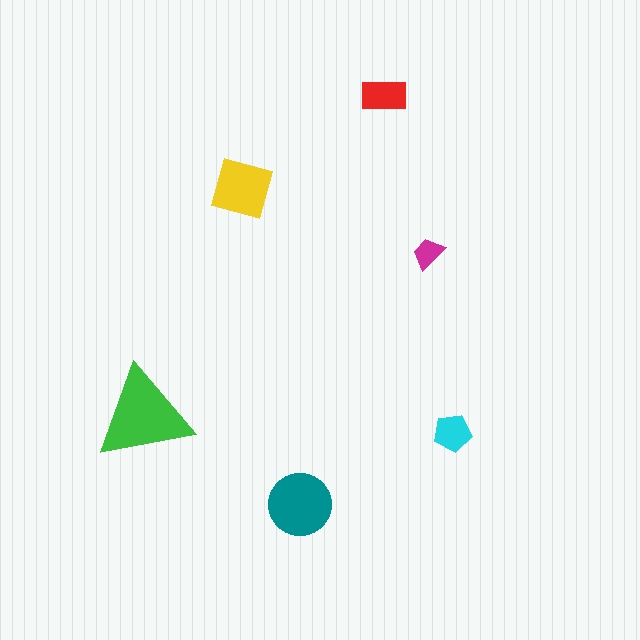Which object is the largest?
The green triangle.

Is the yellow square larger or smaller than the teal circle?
Smaller.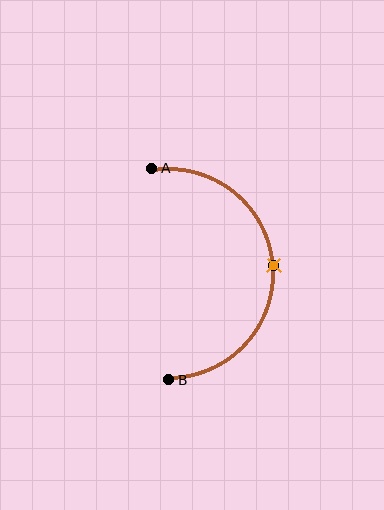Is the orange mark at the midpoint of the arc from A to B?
Yes. The orange mark lies on the arc at equal arc-length from both A and B — it is the arc midpoint.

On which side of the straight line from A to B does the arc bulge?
The arc bulges to the right of the straight line connecting A and B.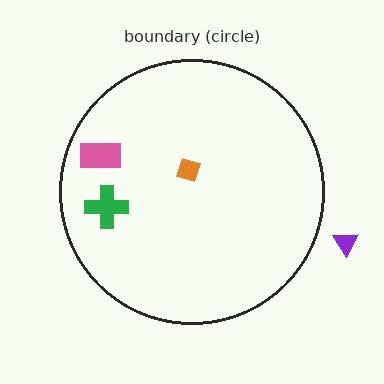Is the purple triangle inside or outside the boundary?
Outside.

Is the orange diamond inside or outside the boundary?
Inside.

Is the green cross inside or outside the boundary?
Inside.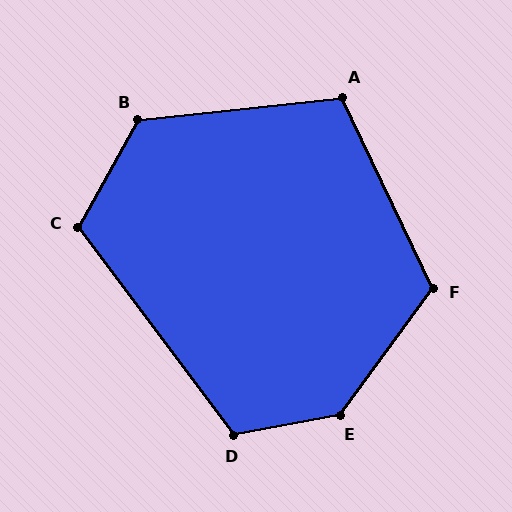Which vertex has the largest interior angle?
E, at approximately 137 degrees.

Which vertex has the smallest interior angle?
A, at approximately 109 degrees.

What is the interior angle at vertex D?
Approximately 117 degrees (obtuse).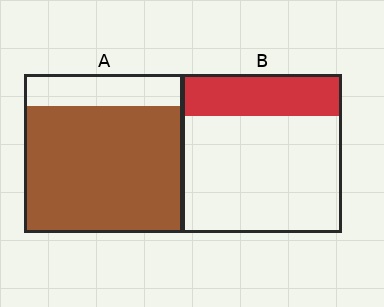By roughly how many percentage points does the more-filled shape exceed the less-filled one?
By roughly 55 percentage points (A over B).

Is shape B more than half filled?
No.